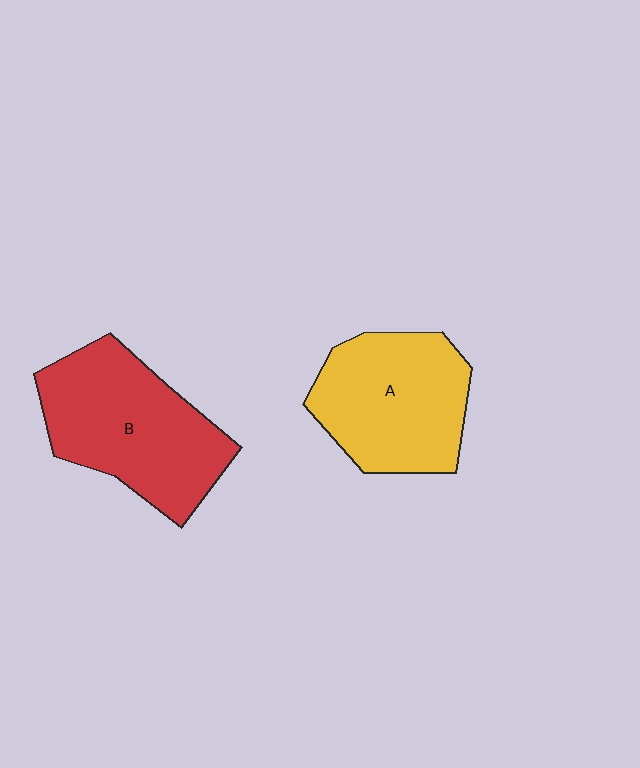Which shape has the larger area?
Shape B (red).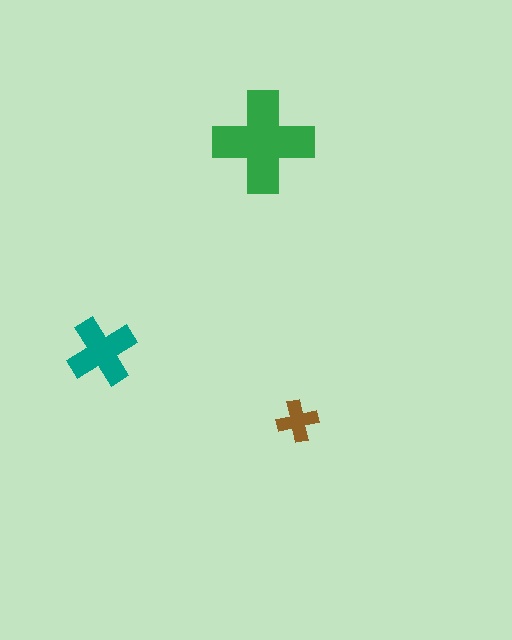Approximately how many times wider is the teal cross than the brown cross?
About 1.5 times wider.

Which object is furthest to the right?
The brown cross is rightmost.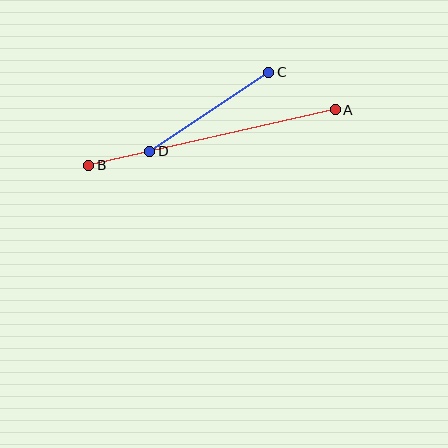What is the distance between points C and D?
The distance is approximately 143 pixels.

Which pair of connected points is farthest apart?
Points A and B are farthest apart.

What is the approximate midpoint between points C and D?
The midpoint is at approximately (209, 112) pixels.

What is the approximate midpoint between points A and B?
The midpoint is at approximately (212, 138) pixels.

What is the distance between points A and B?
The distance is approximately 253 pixels.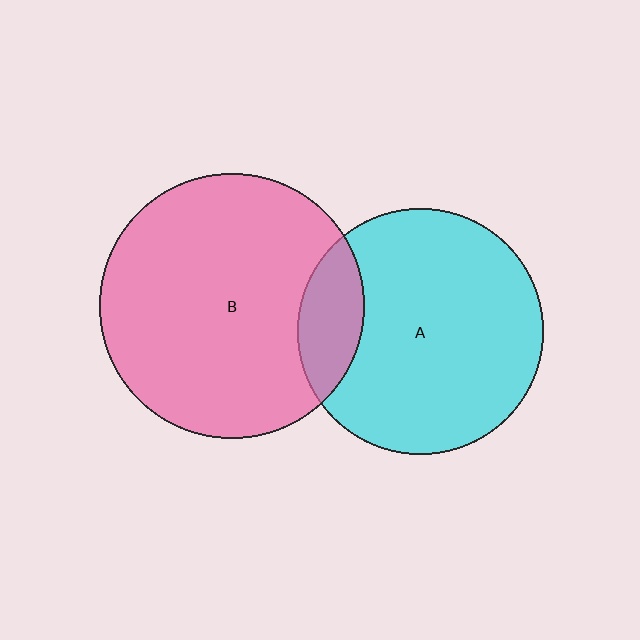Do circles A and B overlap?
Yes.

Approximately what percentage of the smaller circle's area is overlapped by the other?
Approximately 15%.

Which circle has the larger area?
Circle B (pink).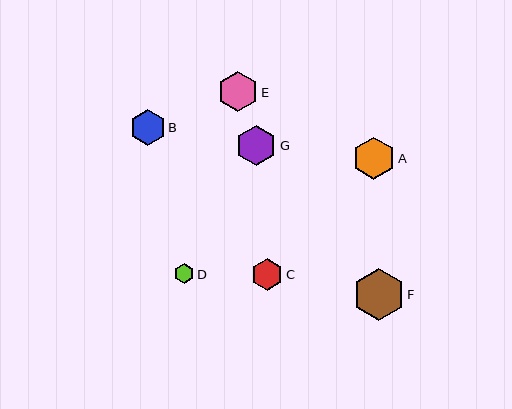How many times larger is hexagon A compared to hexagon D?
Hexagon A is approximately 2.1 times the size of hexagon D.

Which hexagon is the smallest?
Hexagon D is the smallest with a size of approximately 20 pixels.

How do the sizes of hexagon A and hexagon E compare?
Hexagon A and hexagon E are approximately the same size.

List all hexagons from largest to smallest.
From largest to smallest: F, A, G, E, B, C, D.